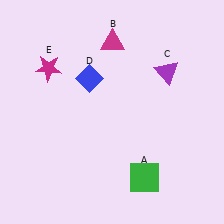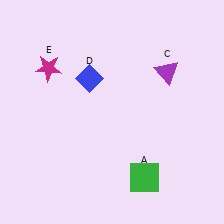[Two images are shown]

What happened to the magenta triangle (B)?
The magenta triangle (B) was removed in Image 2. It was in the top-right area of Image 1.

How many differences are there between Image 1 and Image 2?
There is 1 difference between the two images.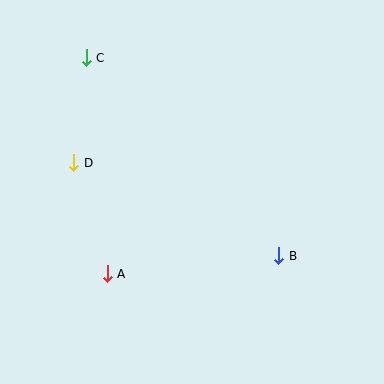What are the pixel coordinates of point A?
Point A is at (107, 274).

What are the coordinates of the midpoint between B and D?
The midpoint between B and D is at (176, 209).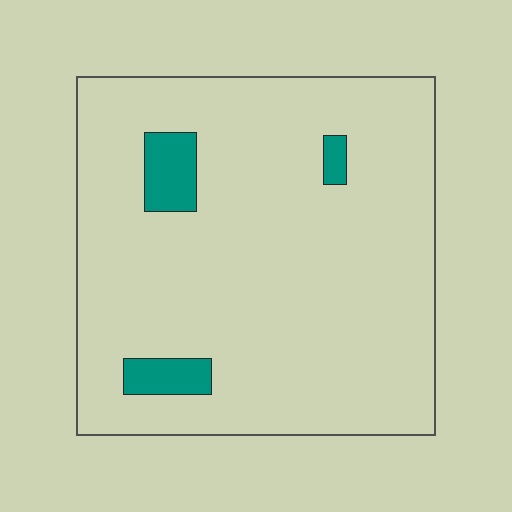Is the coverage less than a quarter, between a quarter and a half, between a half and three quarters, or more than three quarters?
Less than a quarter.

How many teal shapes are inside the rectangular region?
3.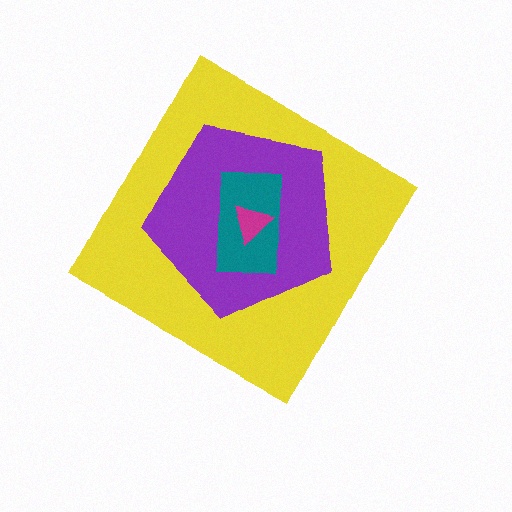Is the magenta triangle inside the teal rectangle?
Yes.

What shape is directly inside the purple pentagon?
The teal rectangle.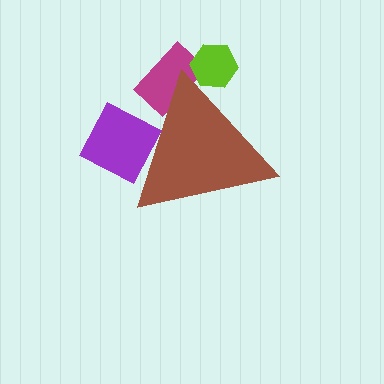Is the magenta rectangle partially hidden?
Yes, the magenta rectangle is partially hidden behind the brown triangle.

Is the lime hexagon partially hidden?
Yes, the lime hexagon is partially hidden behind the brown triangle.